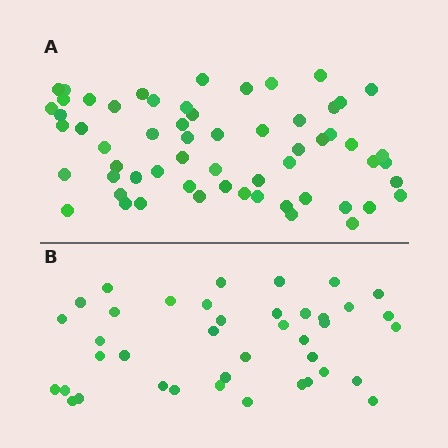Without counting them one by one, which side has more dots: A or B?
Region A (the top region) has more dots.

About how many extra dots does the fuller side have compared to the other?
Region A has approximately 20 more dots than region B.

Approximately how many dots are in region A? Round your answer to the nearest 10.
About 60 dots.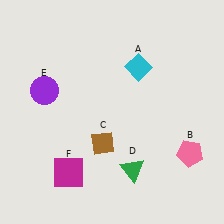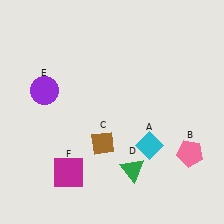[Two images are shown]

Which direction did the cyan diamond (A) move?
The cyan diamond (A) moved down.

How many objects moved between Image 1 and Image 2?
1 object moved between the two images.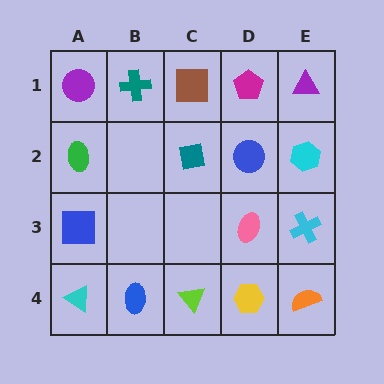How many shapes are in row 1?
5 shapes.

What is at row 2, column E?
A cyan hexagon.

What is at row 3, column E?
A cyan cross.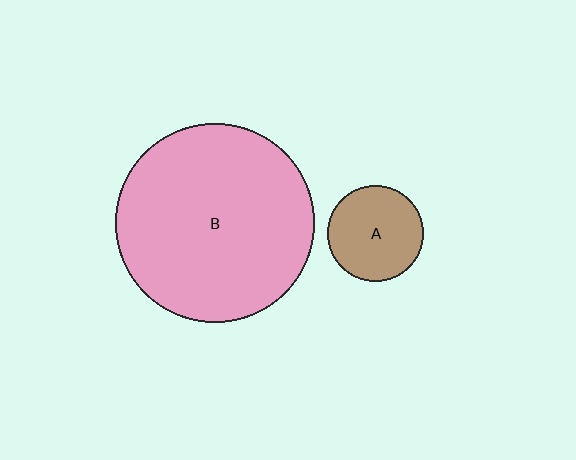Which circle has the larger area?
Circle B (pink).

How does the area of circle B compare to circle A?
Approximately 4.3 times.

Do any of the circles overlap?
No, none of the circles overlap.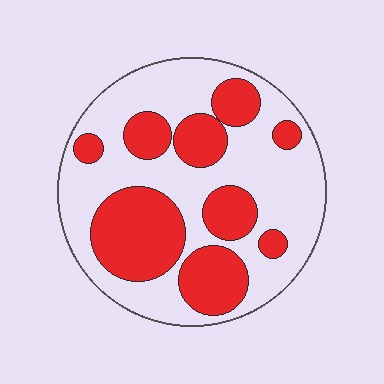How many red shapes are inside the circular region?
9.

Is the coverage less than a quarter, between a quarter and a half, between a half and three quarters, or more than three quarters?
Between a quarter and a half.